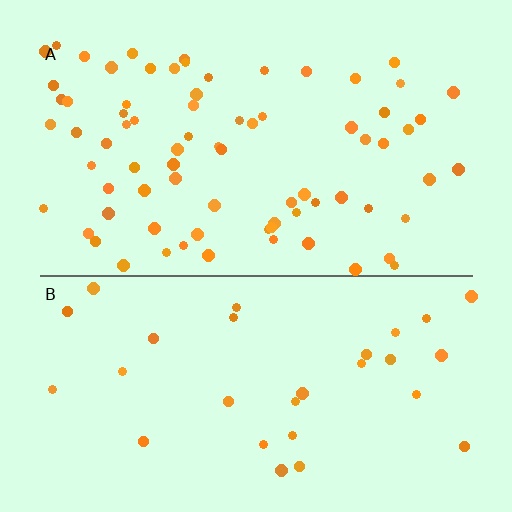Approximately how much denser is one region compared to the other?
Approximately 2.6× — region A over region B.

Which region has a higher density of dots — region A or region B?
A (the top).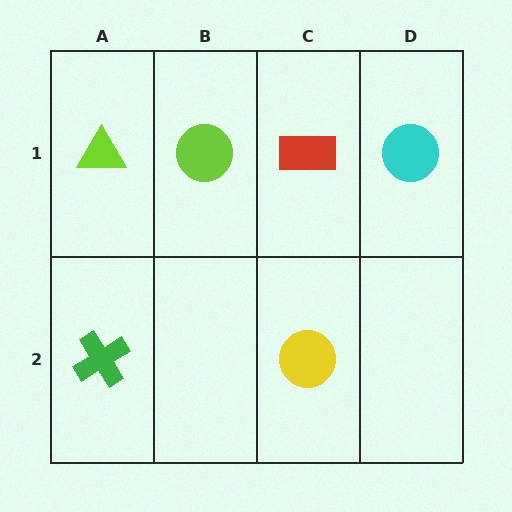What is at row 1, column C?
A red rectangle.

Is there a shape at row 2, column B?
No, that cell is empty.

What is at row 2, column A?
A green cross.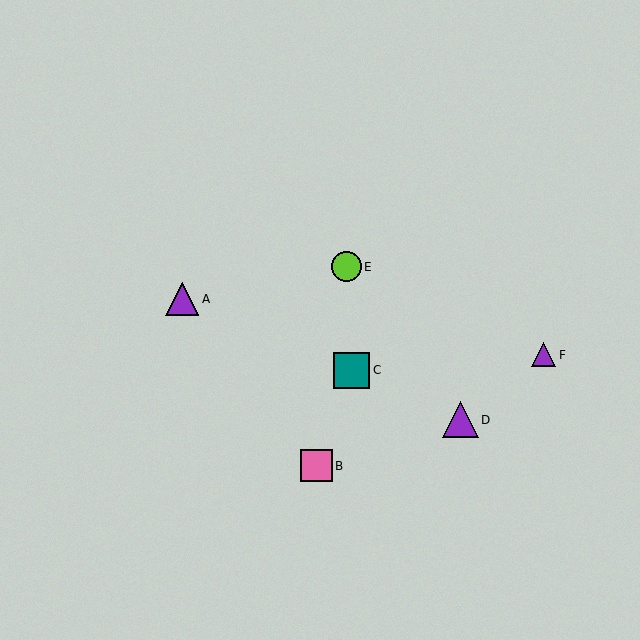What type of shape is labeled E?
Shape E is a lime circle.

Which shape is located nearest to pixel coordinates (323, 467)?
The pink square (labeled B) at (316, 466) is nearest to that location.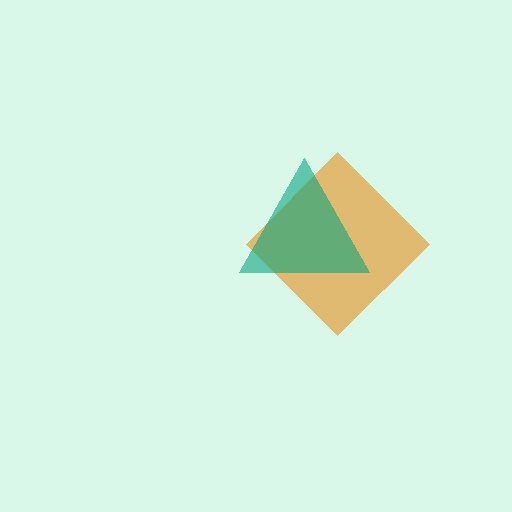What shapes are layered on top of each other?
The layered shapes are: an orange diamond, a teal triangle.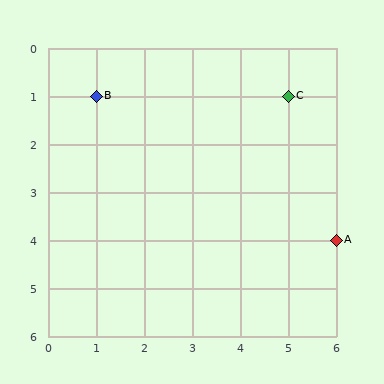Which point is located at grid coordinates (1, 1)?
Point B is at (1, 1).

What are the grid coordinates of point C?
Point C is at grid coordinates (5, 1).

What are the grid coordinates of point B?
Point B is at grid coordinates (1, 1).